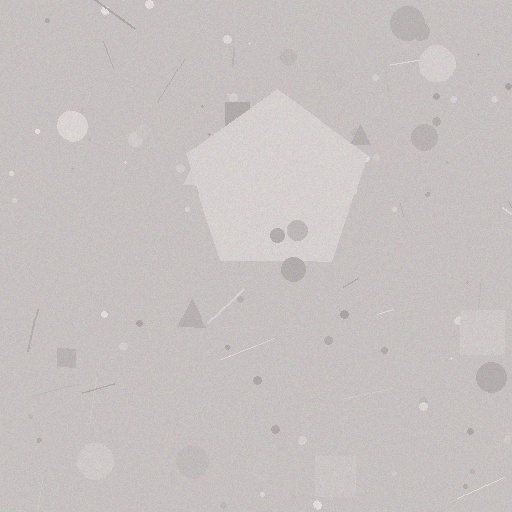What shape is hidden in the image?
A pentagon is hidden in the image.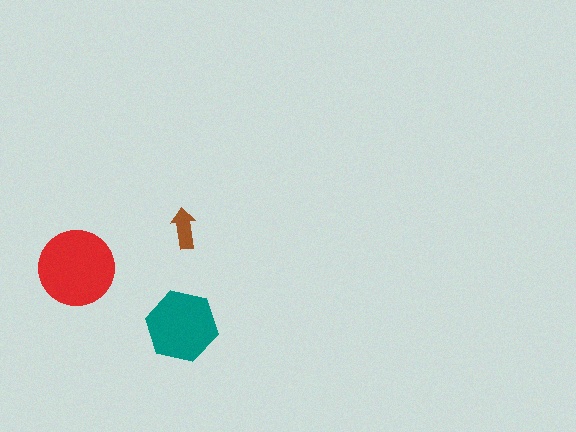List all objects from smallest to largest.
The brown arrow, the teal hexagon, the red circle.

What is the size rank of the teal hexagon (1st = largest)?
2nd.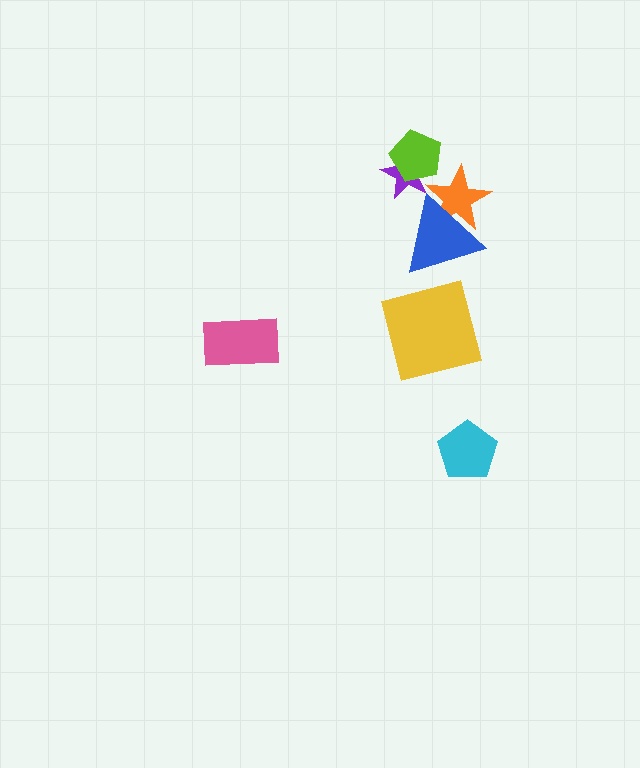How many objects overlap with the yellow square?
0 objects overlap with the yellow square.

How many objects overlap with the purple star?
2 objects overlap with the purple star.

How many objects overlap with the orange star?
2 objects overlap with the orange star.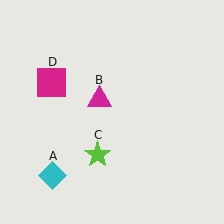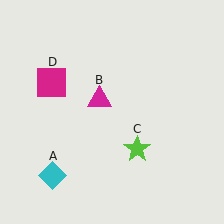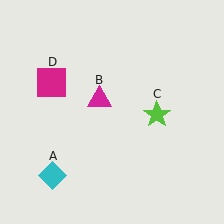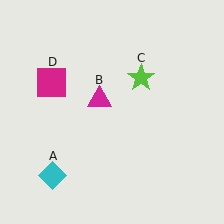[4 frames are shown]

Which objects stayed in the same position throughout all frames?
Cyan diamond (object A) and magenta triangle (object B) and magenta square (object D) remained stationary.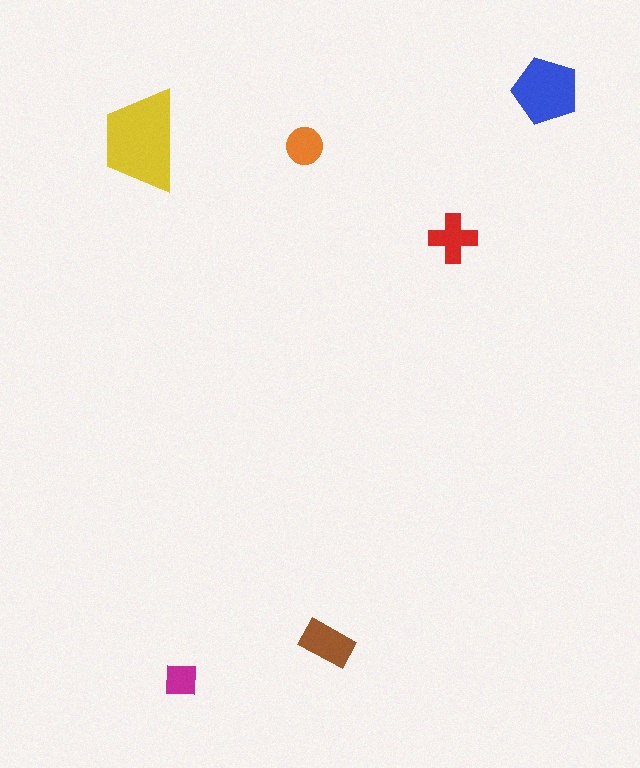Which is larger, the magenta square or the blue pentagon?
The blue pentagon.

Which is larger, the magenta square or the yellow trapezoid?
The yellow trapezoid.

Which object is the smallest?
The magenta square.